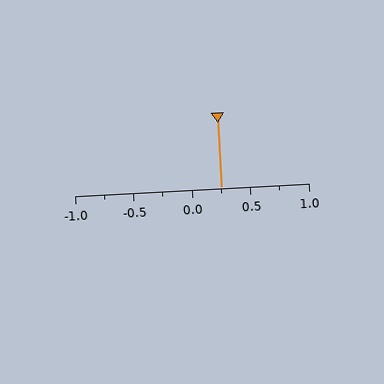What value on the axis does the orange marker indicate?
The marker indicates approximately 0.25.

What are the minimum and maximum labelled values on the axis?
The axis runs from -1.0 to 1.0.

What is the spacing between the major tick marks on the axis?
The major ticks are spaced 0.5 apart.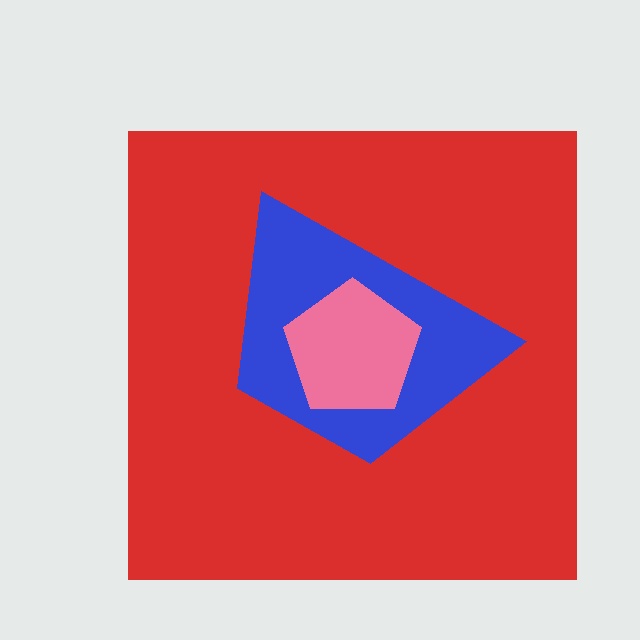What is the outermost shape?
The red square.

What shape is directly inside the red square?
The blue trapezoid.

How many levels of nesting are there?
3.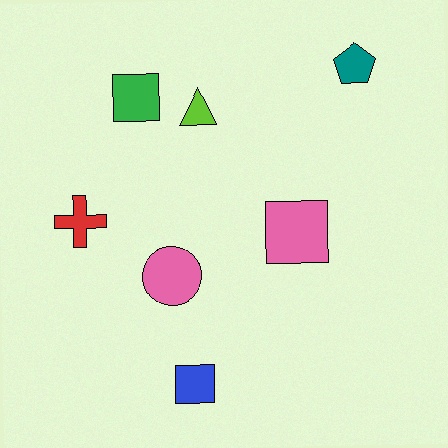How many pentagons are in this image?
There is 1 pentagon.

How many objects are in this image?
There are 7 objects.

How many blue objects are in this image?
There is 1 blue object.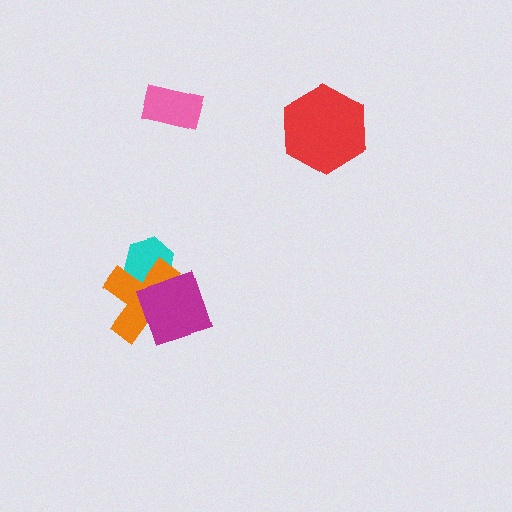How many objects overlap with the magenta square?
1 object overlaps with the magenta square.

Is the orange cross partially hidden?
Yes, it is partially covered by another shape.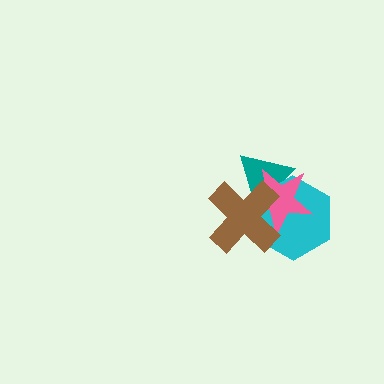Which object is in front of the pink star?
The brown cross is in front of the pink star.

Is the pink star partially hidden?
Yes, it is partially covered by another shape.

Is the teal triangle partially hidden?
Yes, it is partially covered by another shape.